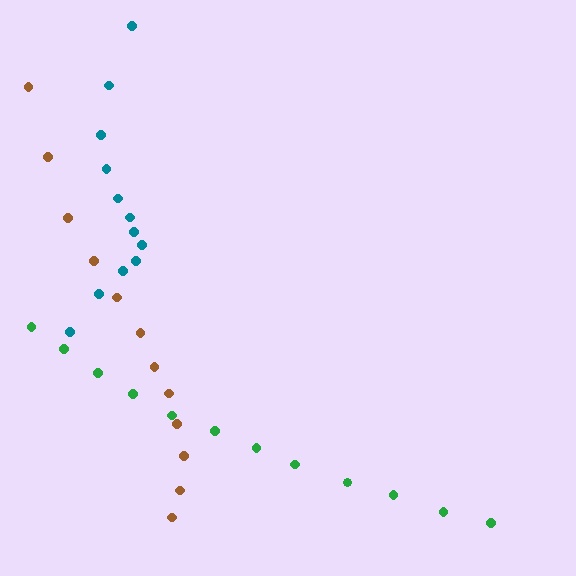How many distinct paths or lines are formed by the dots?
There are 3 distinct paths.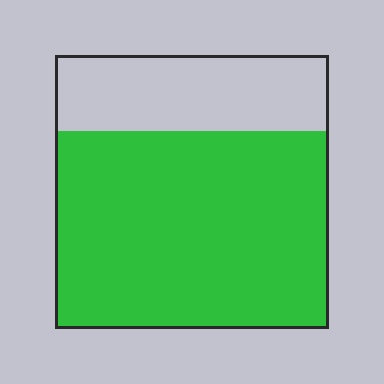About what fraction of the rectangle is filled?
About three quarters (3/4).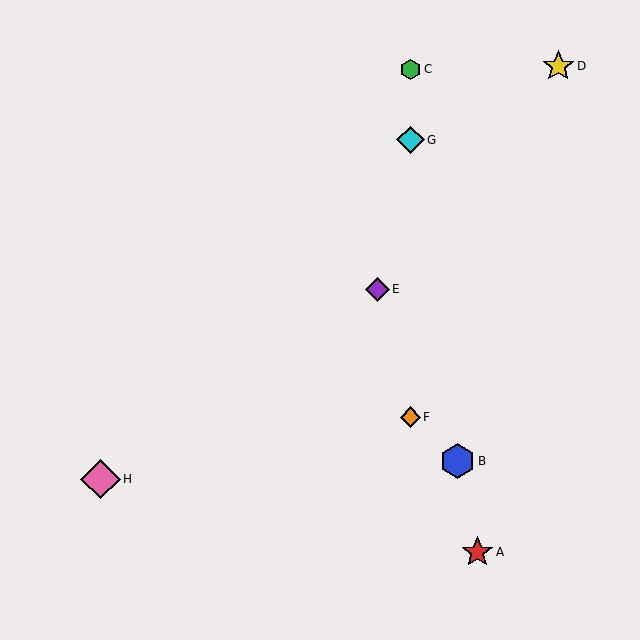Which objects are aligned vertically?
Objects C, F, G are aligned vertically.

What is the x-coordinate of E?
Object E is at x≈377.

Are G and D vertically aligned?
No, G is at x≈410 and D is at x≈558.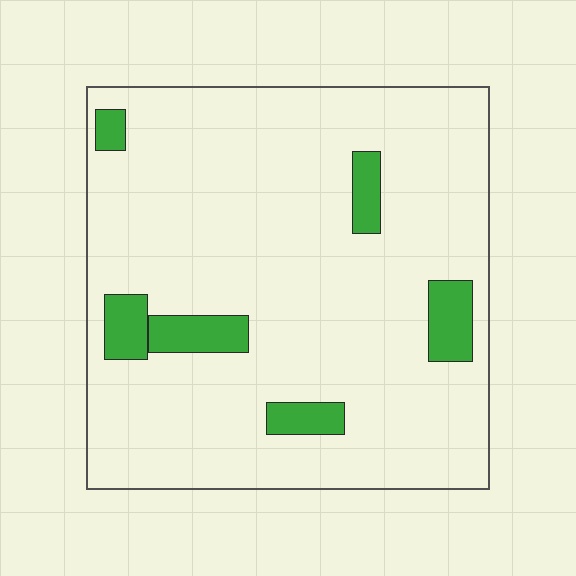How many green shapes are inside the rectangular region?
6.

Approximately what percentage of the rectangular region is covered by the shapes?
Approximately 10%.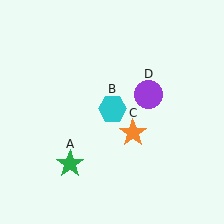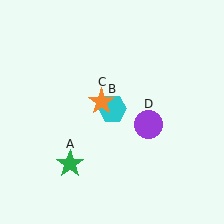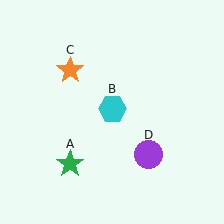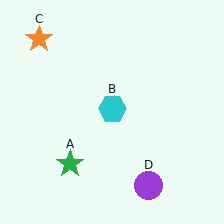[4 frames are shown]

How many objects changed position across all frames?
2 objects changed position: orange star (object C), purple circle (object D).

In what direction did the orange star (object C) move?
The orange star (object C) moved up and to the left.